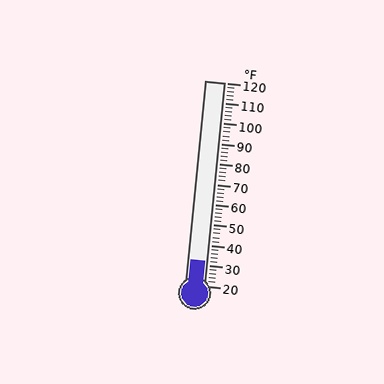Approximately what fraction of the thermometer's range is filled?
The thermometer is filled to approximately 10% of its range.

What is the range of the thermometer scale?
The thermometer scale ranges from 20°F to 120°F.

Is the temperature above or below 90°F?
The temperature is below 90°F.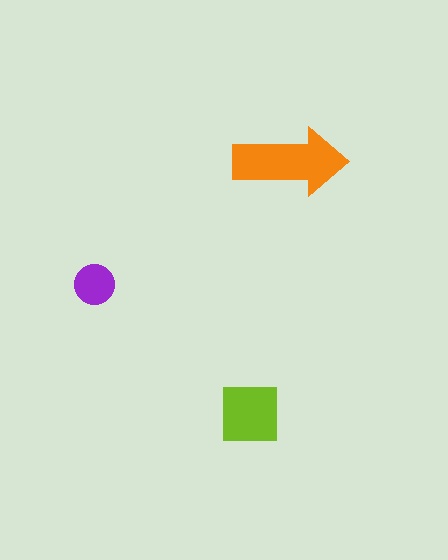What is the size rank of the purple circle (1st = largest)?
3rd.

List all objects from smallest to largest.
The purple circle, the lime square, the orange arrow.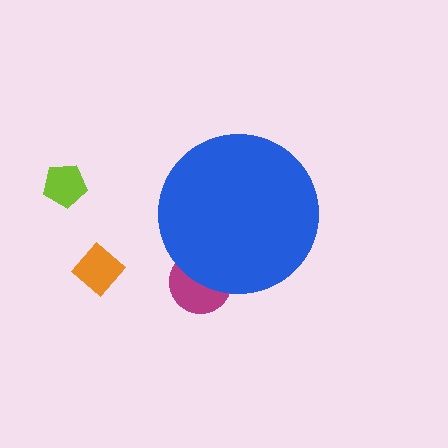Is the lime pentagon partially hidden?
No, the lime pentagon is fully visible.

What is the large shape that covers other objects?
A blue circle.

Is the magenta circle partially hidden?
Yes, the magenta circle is partially hidden behind the blue circle.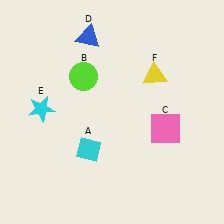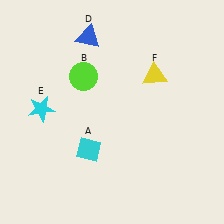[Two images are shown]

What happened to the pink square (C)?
The pink square (C) was removed in Image 2. It was in the bottom-right area of Image 1.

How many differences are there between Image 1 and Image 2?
There is 1 difference between the two images.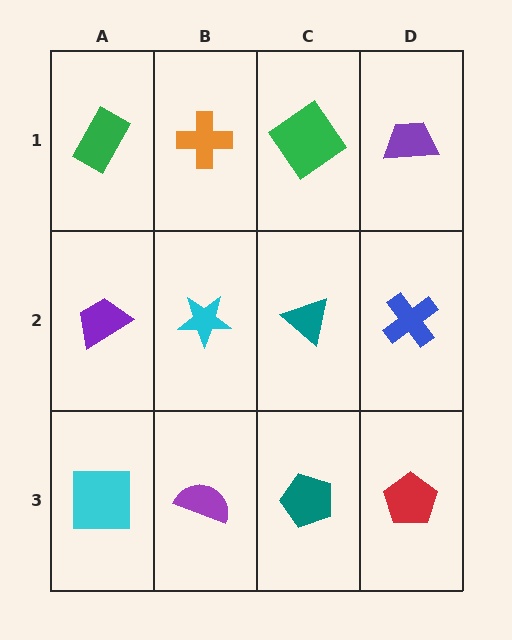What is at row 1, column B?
An orange cross.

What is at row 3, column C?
A teal pentagon.